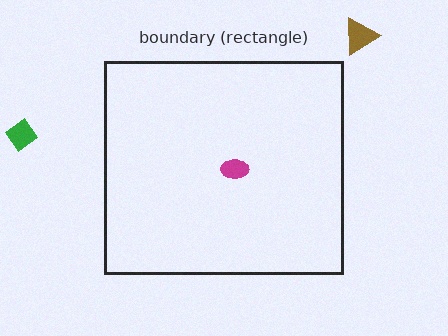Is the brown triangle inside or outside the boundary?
Outside.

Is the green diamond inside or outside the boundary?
Outside.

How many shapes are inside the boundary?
1 inside, 2 outside.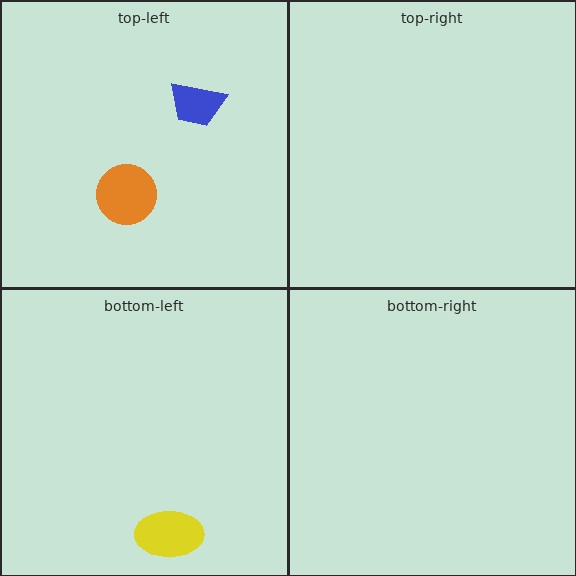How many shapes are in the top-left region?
2.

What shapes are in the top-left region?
The orange circle, the blue trapezoid.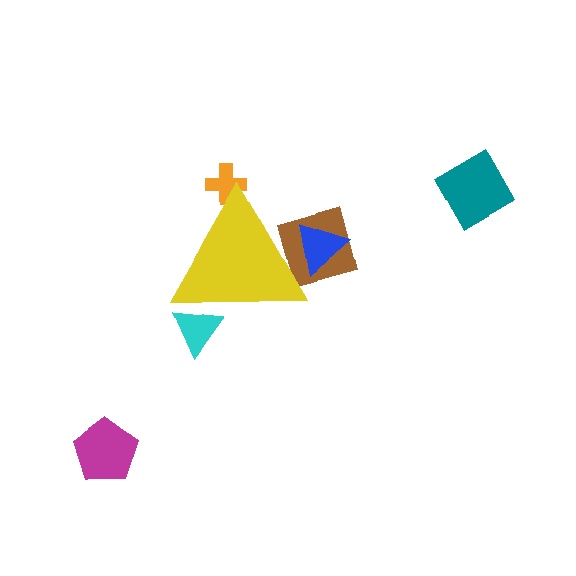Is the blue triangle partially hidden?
Yes, the blue triangle is partially hidden behind the yellow triangle.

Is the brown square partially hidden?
Yes, the brown square is partially hidden behind the yellow triangle.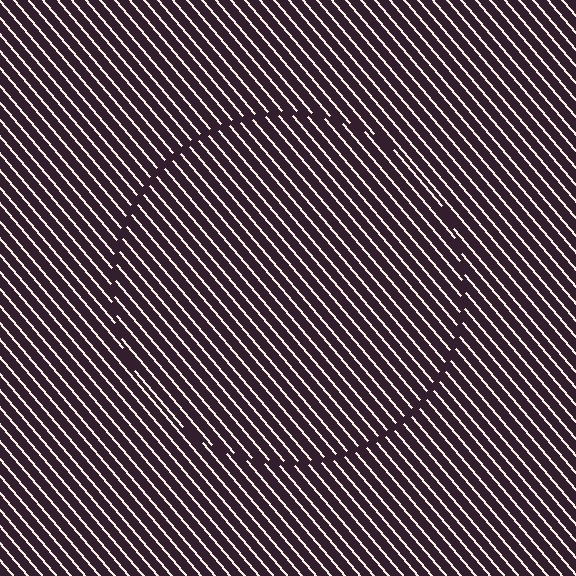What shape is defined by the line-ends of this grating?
An illusory circle. The interior of the shape contains the same grating, shifted by half a period — the contour is defined by the phase discontinuity where line-ends from the inner and outer gratings abut.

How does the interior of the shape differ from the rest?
The interior of the shape contains the same grating, shifted by half a period — the contour is defined by the phase discontinuity where line-ends from the inner and outer gratings abut.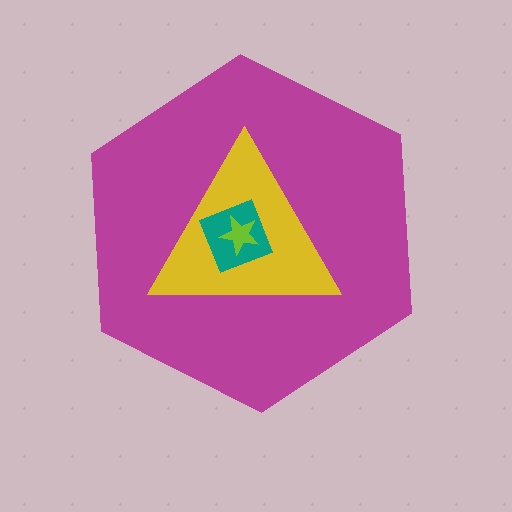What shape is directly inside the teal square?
The lime star.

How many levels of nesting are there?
4.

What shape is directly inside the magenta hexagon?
The yellow triangle.